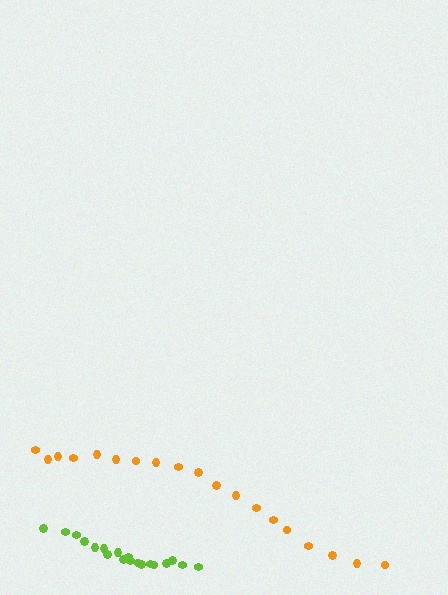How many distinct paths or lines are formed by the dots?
There are 2 distinct paths.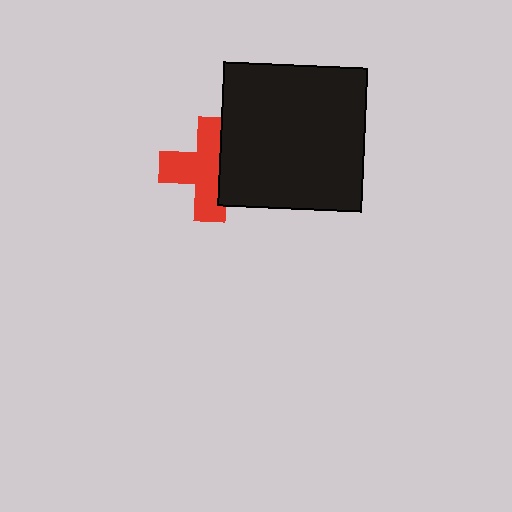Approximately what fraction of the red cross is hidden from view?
Roughly 34% of the red cross is hidden behind the black square.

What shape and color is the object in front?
The object in front is a black square.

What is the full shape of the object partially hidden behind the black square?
The partially hidden object is a red cross.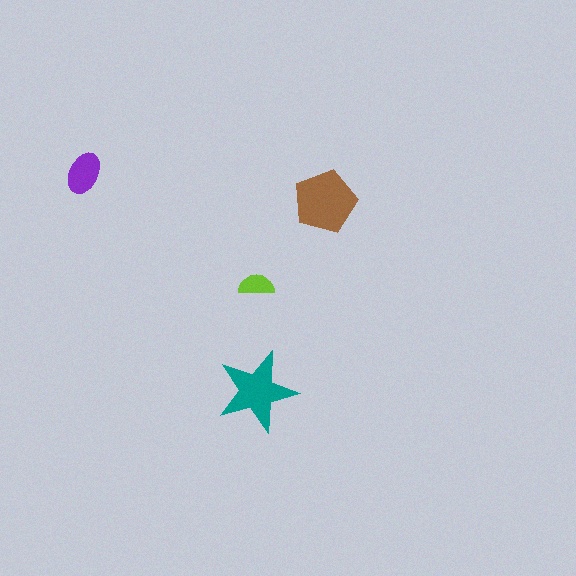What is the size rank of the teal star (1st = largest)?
2nd.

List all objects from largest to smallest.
The brown pentagon, the teal star, the purple ellipse, the lime semicircle.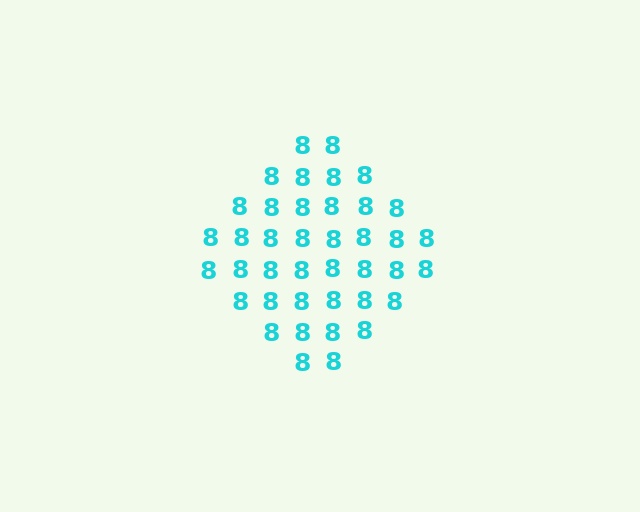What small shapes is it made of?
It is made of small digit 8's.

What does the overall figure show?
The overall figure shows a diamond.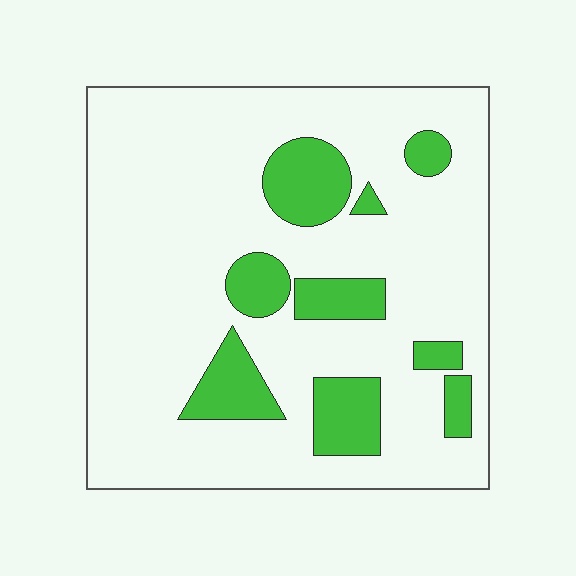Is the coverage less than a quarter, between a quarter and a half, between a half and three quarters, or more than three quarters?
Less than a quarter.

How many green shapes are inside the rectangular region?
9.